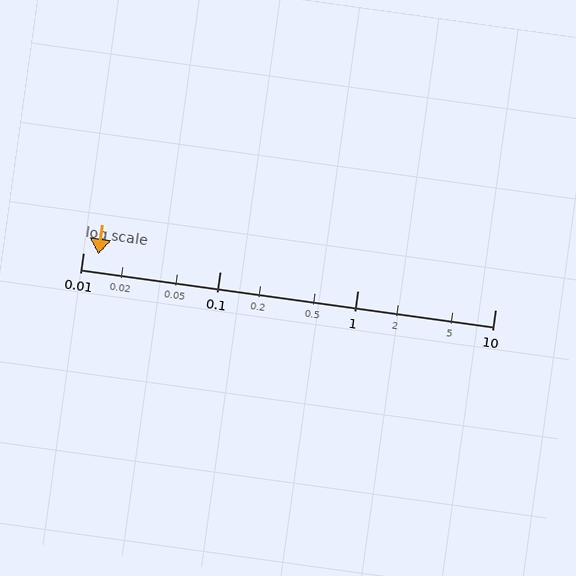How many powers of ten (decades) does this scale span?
The scale spans 3 decades, from 0.01 to 10.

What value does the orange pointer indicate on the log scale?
The pointer indicates approximately 0.013.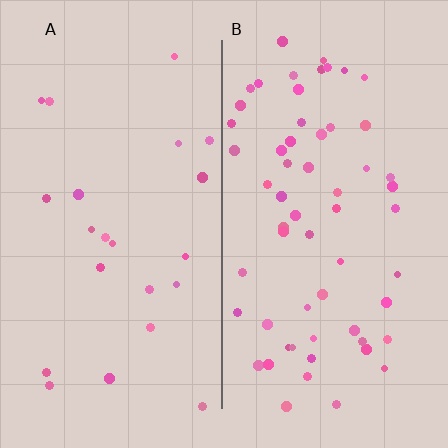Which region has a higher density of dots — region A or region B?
B (the right).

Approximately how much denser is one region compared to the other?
Approximately 2.7× — region B over region A.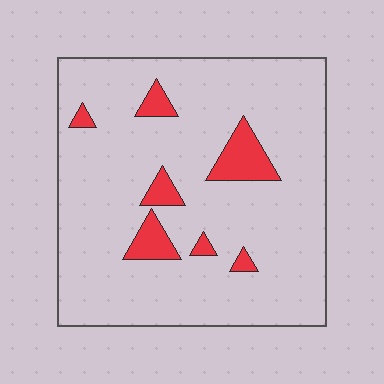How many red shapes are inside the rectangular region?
7.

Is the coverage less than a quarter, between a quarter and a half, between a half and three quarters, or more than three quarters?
Less than a quarter.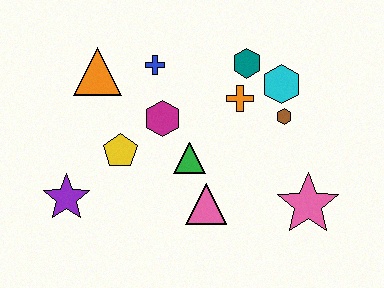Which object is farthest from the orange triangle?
The pink star is farthest from the orange triangle.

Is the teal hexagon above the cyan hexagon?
Yes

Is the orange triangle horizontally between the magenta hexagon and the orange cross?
No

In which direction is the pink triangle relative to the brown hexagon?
The pink triangle is below the brown hexagon.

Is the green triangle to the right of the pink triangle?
No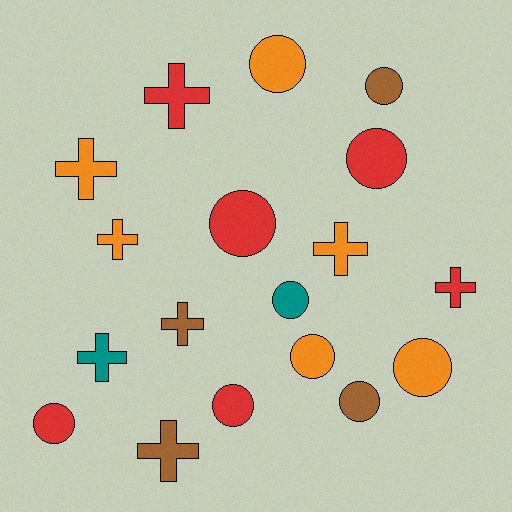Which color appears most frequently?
Red, with 6 objects.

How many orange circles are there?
There are 3 orange circles.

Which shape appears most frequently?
Circle, with 10 objects.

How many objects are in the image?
There are 18 objects.